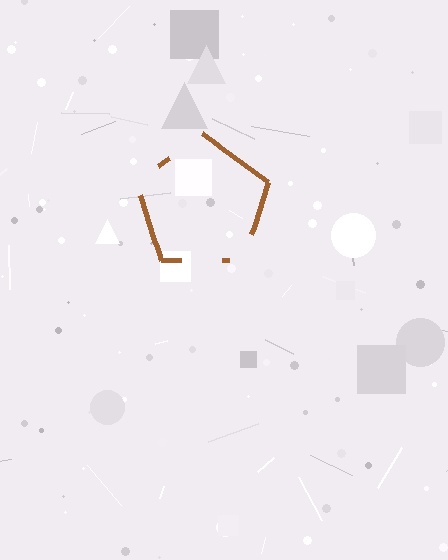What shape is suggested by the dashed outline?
The dashed outline suggests a pentagon.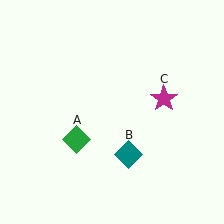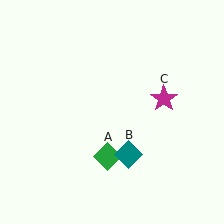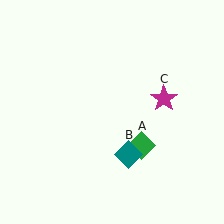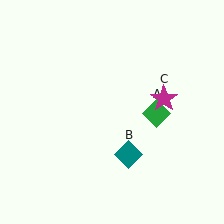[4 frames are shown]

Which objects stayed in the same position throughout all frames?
Teal diamond (object B) and magenta star (object C) remained stationary.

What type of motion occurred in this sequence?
The green diamond (object A) rotated counterclockwise around the center of the scene.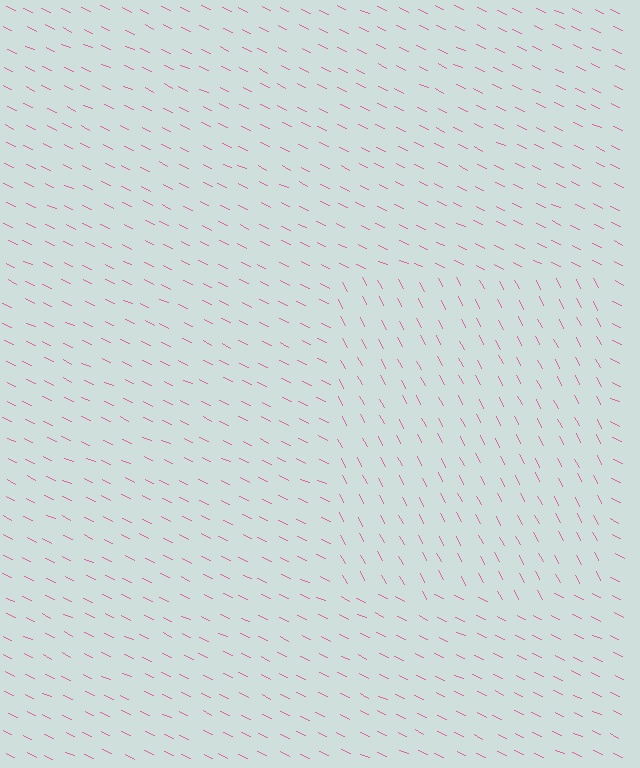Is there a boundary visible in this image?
Yes, there is a texture boundary formed by a change in line orientation.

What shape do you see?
I see a rectangle.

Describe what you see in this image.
The image is filled with small pink line segments. A rectangle region in the image has lines oriented differently from the surrounding lines, creating a visible texture boundary.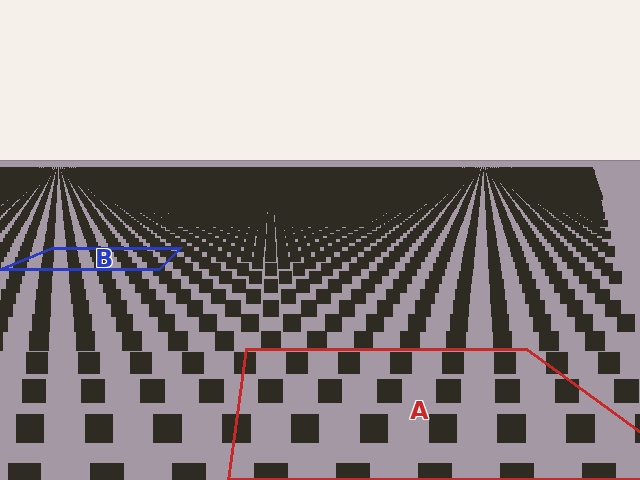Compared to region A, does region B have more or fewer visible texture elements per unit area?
Region B has more texture elements per unit area — they are packed more densely because it is farther away.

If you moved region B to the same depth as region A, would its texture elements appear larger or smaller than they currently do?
They would appear larger. At a closer depth, the same texture elements are projected at a bigger on-screen size.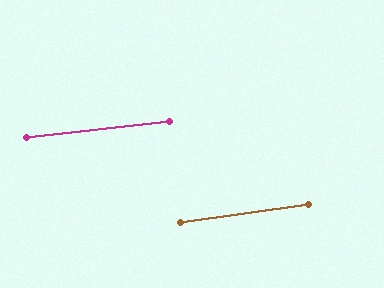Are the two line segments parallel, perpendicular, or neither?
Parallel — their directions differ by only 1.7°.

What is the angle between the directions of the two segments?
Approximately 2 degrees.